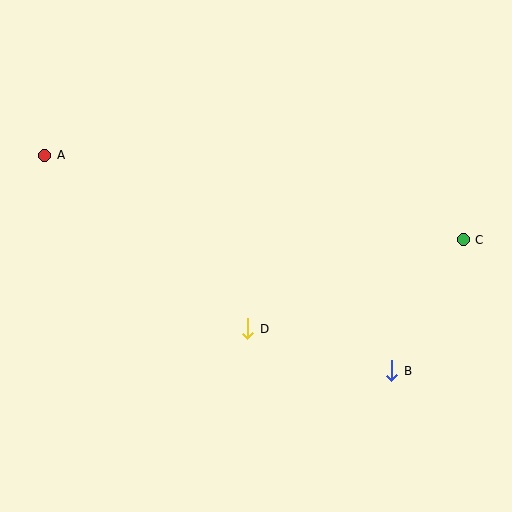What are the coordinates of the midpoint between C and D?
The midpoint between C and D is at (355, 284).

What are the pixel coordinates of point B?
Point B is at (392, 371).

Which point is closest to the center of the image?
Point D at (248, 329) is closest to the center.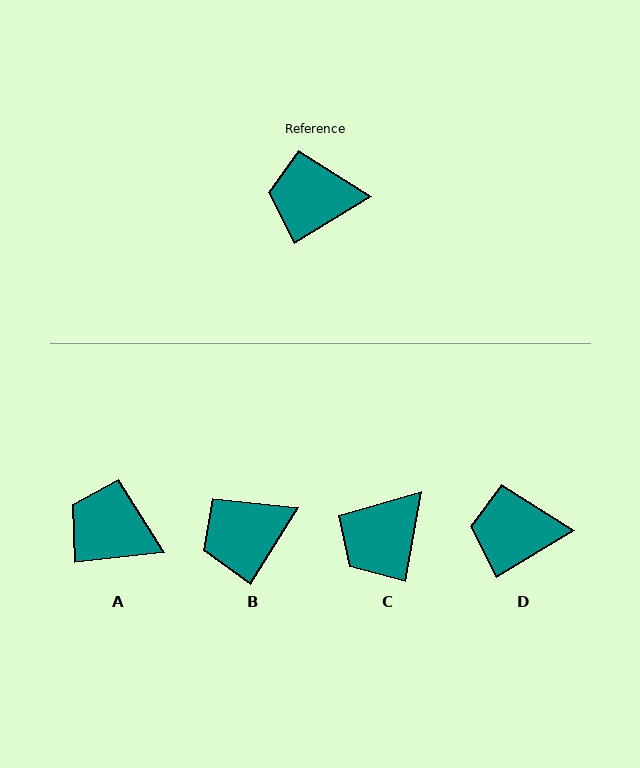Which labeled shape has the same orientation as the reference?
D.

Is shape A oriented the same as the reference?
No, it is off by about 25 degrees.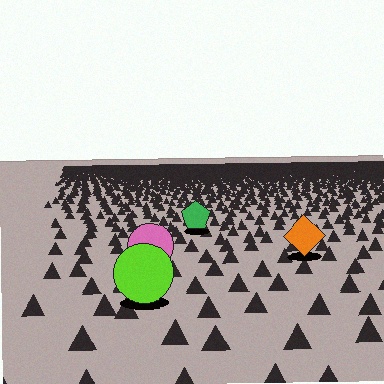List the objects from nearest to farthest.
From nearest to farthest: the lime circle, the pink circle, the orange diamond, the green pentagon.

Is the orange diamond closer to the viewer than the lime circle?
No. The lime circle is closer — you can tell from the texture gradient: the ground texture is coarser near it.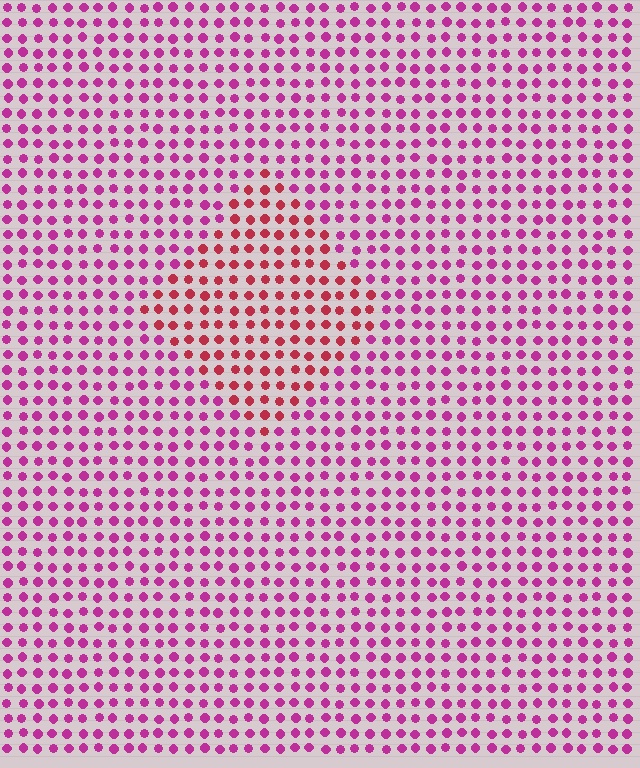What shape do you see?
I see a diamond.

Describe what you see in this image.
The image is filled with small magenta elements in a uniform arrangement. A diamond-shaped region is visible where the elements are tinted to a slightly different hue, forming a subtle color boundary.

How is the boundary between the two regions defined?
The boundary is defined purely by a slight shift in hue (about 34 degrees). Spacing, size, and orientation are identical on both sides.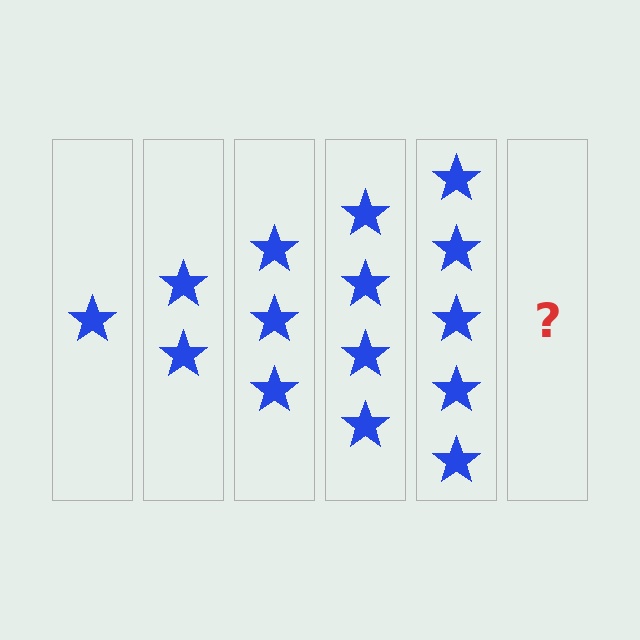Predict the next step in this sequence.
The next step is 6 stars.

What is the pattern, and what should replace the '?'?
The pattern is that each step adds one more star. The '?' should be 6 stars.